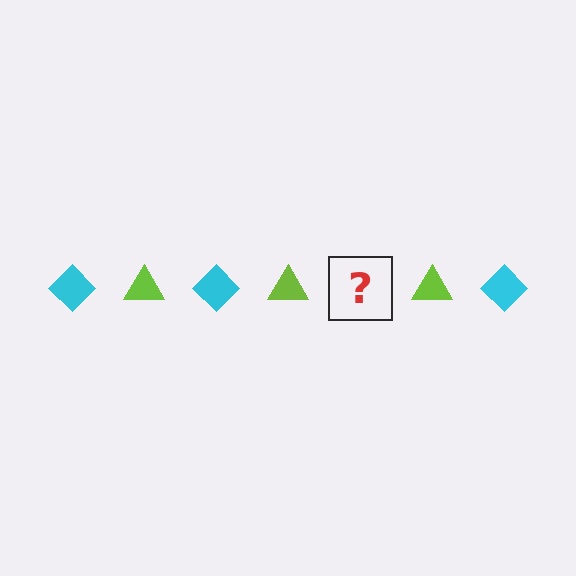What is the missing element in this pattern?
The missing element is a cyan diamond.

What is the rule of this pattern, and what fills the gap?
The rule is that the pattern alternates between cyan diamond and lime triangle. The gap should be filled with a cyan diamond.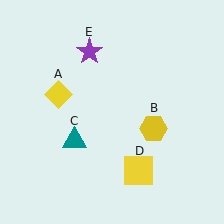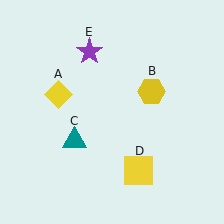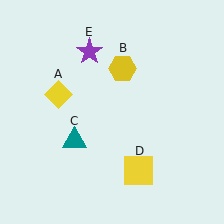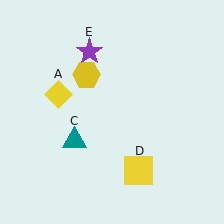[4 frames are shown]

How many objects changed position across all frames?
1 object changed position: yellow hexagon (object B).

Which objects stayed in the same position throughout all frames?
Yellow diamond (object A) and teal triangle (object C) and yellow square (object D) and purple star (object E) remained stationary.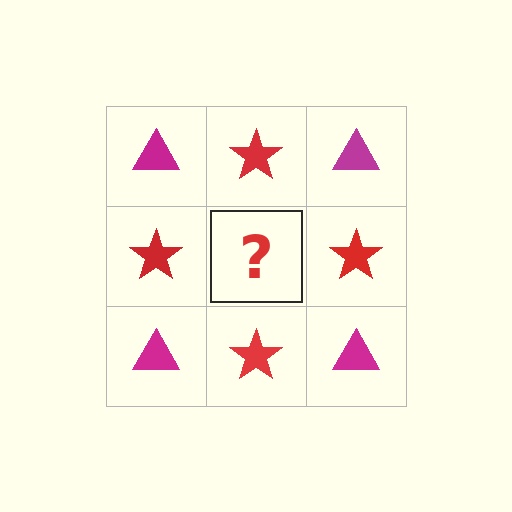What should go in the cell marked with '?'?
The missing cell should contain a magenta triangle.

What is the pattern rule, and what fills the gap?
The rule is that it alternates magenta triangle and red star in a checkerboard pattern. The gap should be filled with a magenta triangle.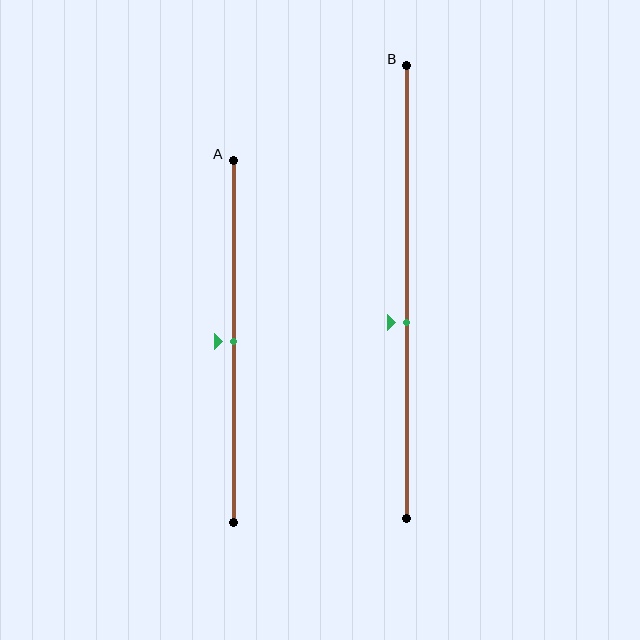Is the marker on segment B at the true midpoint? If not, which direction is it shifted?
No, the marker on segment B is shifted downward by about 7% of the segment length.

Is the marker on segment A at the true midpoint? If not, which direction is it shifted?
Yes, the marker on segment A is at the true midpoint.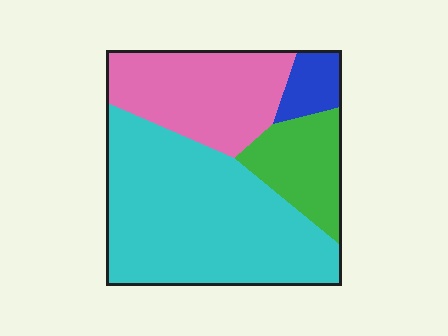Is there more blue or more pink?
Pink.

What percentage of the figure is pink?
Pink takes up between a quarter and a half of the figure.